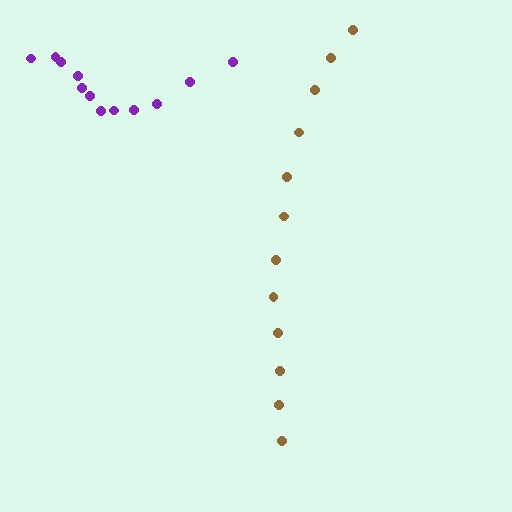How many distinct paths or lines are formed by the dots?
There are 2 distinct paths.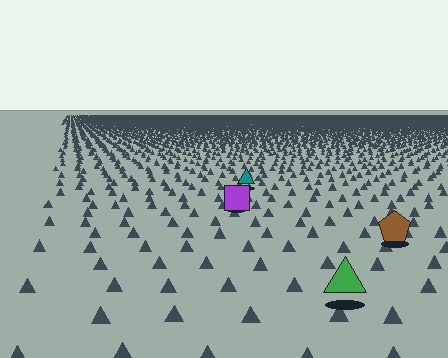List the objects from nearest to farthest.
From nearest to farthest: the green triangle, the brown pentagon, the purple square, the teal triangle.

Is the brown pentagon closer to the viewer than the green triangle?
No. The green triangle is closer — you can tell from the texture gradient: the ground texture is coarser near it.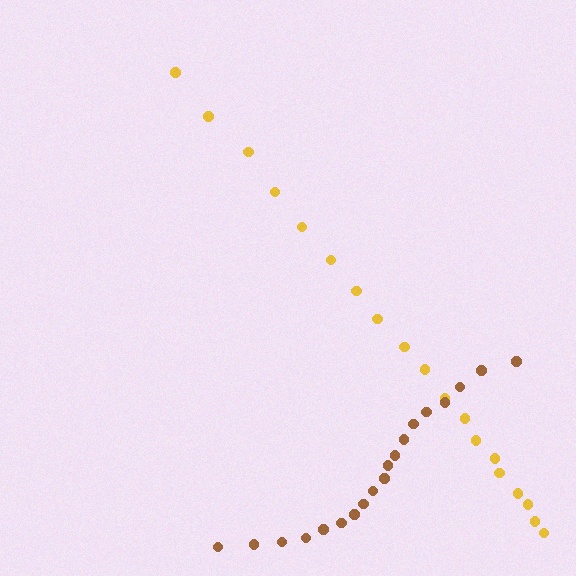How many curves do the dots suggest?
There are 2 distinct paths.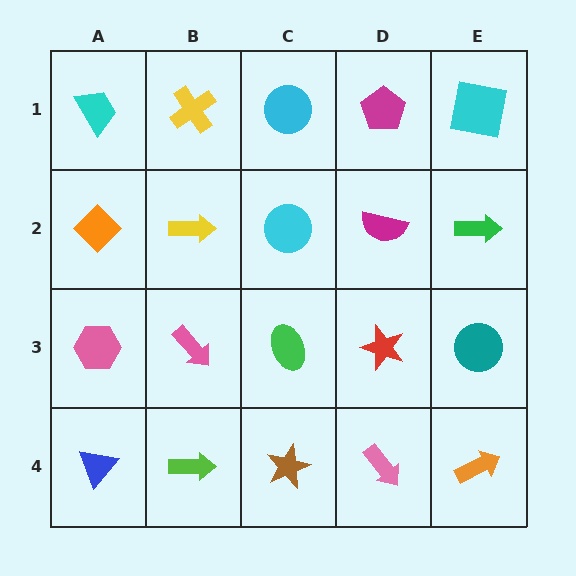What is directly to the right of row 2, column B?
A cyan circle.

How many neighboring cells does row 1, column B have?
3.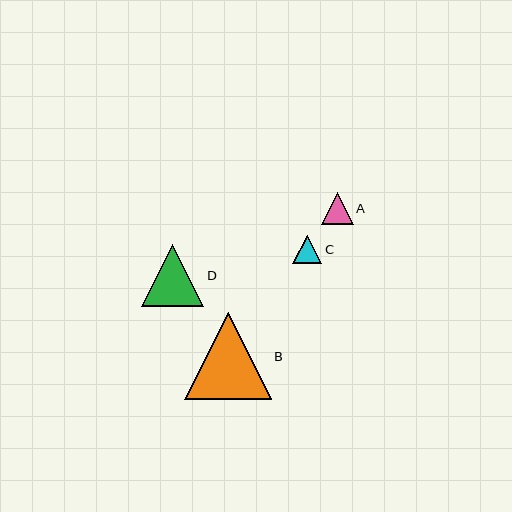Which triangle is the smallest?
Triangle C is the smallest with a size of approximately 29 pixels.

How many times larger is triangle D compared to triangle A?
Triangle D is approximately 2.0 times the size of triangle A.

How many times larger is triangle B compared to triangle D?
Triangle B is approximately 1.4 times the size of triangle D.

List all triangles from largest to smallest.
From largest to smallest: B, D, A, C.